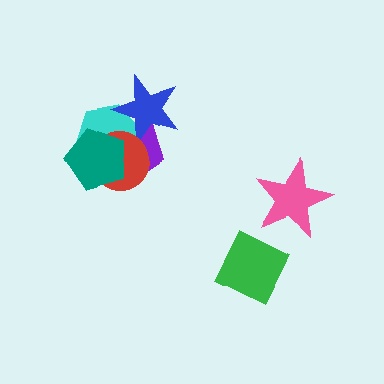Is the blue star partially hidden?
Yes, it is partially covered by another shape.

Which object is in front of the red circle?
The teal pentagon is in front of the red circle.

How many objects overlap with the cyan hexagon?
4 objects overlap with the cyan hexagon.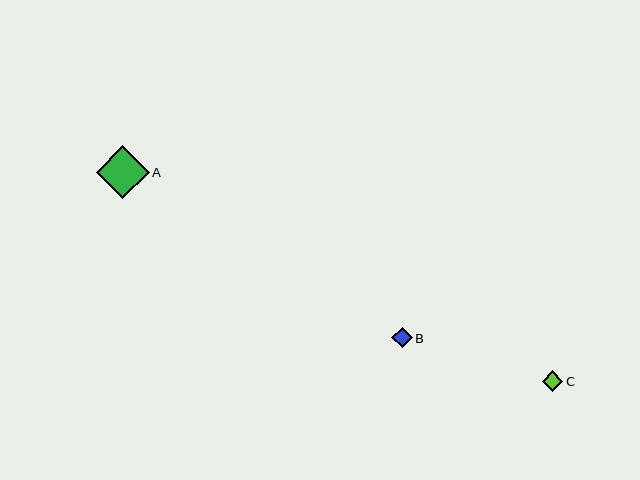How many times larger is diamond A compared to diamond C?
Diamond A is approximately 2.6 times the size of diamond C.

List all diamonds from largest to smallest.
From largest to smallest: A, B, C.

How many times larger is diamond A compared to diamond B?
Diamond A is approximately 2.6 times the size of diamond B.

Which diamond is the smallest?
Diamond C is the smallest with a size of approximately 20 pixels.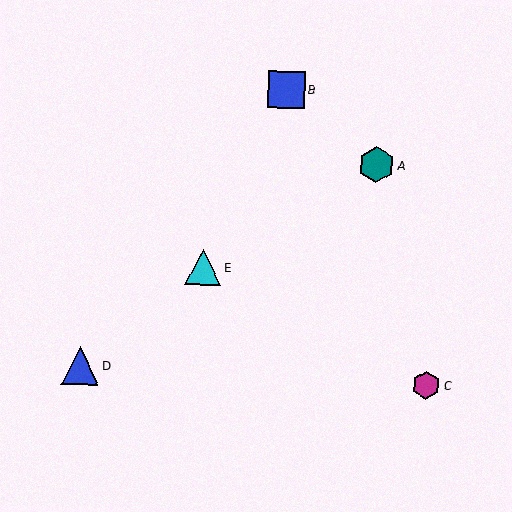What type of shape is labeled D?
Shape D is a blue triangle.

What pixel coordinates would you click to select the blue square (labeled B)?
Click at (286, 89) to select the blue square B.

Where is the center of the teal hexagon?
The center of the teal hexagon is at (376, 165).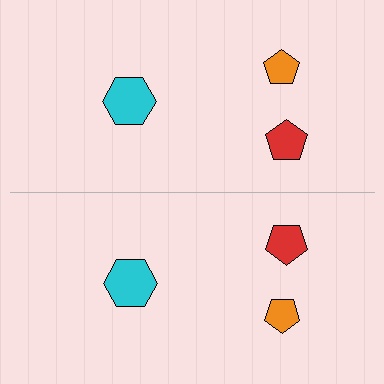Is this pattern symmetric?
Yes, this pattern has bilateral (reflection) symmetry.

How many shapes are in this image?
There are 6 shapes in this image.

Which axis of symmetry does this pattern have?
The pattern has a horizontal axis of symmetry running through the center of the image.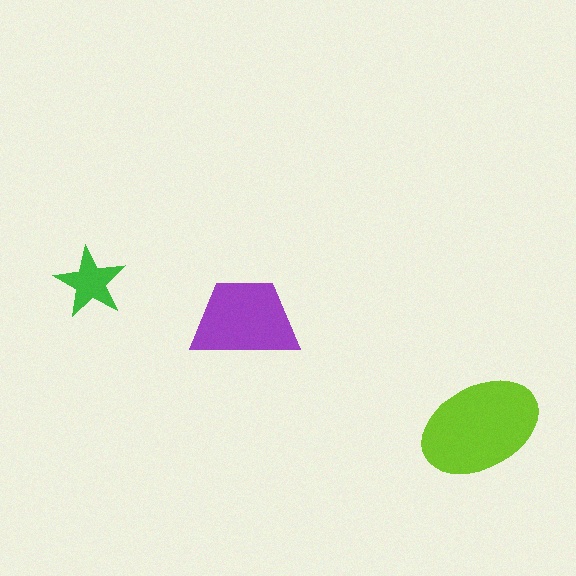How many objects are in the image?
There are 3 objects in the image.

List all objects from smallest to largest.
The green star, the purple trapezoid, the lime ellipse.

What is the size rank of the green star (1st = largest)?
3rd.